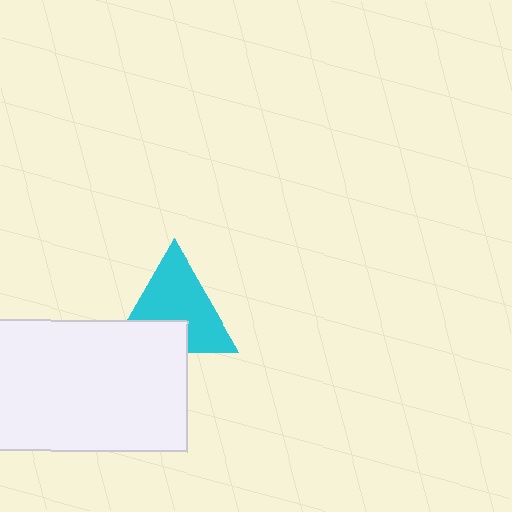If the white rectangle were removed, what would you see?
You would see the complete cyan triangle.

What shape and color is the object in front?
The object in front is a white rectangle.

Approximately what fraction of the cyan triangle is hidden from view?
Roughly 30% of the cyan triangle is hidden behind the white rectangle.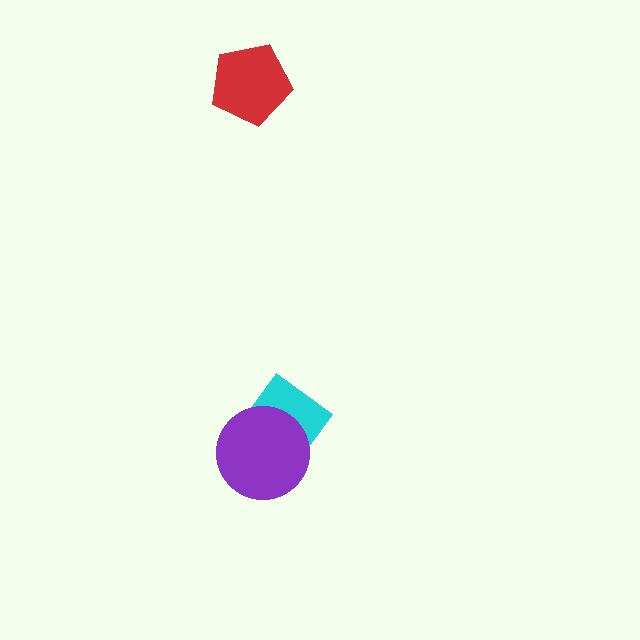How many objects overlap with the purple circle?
1 object overlaps with the purple circle.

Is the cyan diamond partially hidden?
Yes, it is partially covered by another shape.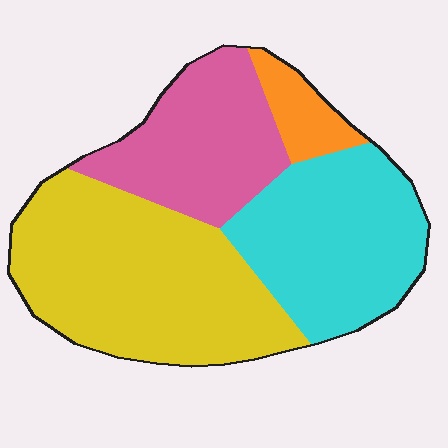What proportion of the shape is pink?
Pink covers 23% of the shape.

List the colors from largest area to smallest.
From largest to smallest: yellow, cyan, pink, orange.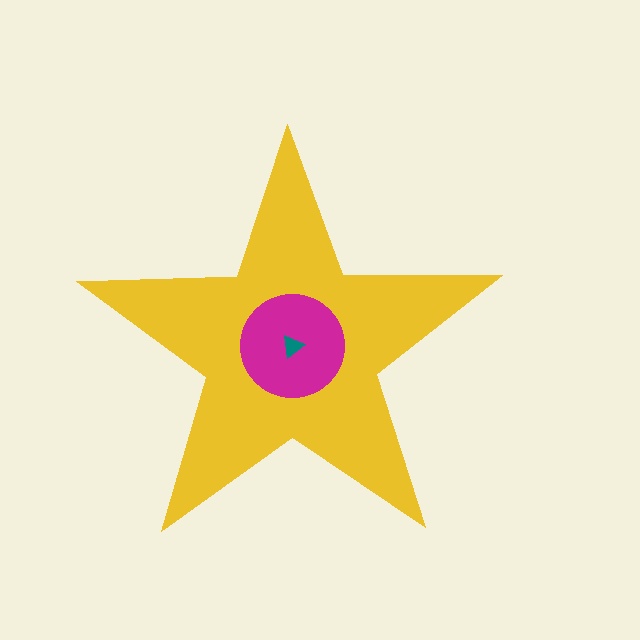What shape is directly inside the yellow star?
The magenta circle.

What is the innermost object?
The teal triangle.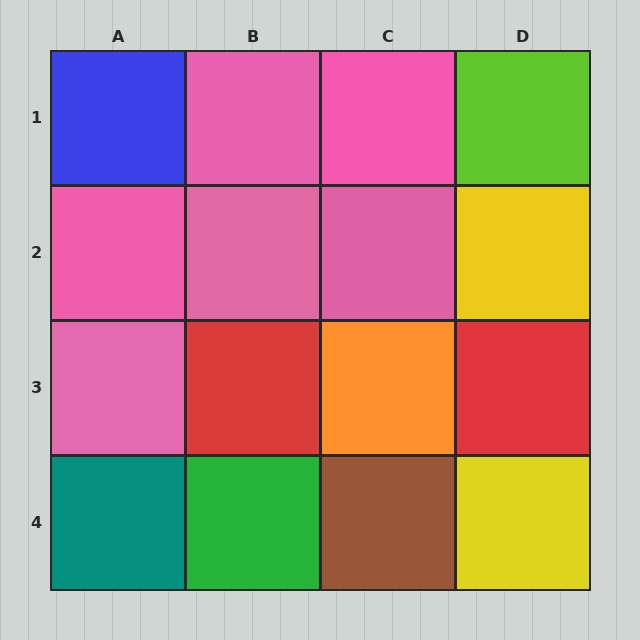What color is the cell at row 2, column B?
Pink.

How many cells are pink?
6 cells are pink.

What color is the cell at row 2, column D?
Yellow.